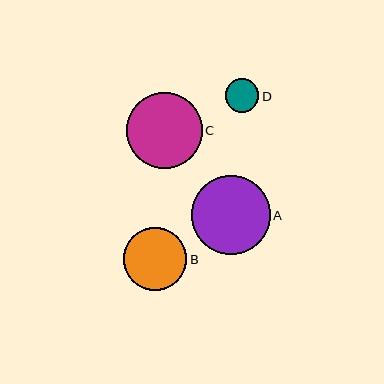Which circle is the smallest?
Circle D is the smallest with a size of approximately 33 pixels.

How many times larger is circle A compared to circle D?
Circle A is approximately 2.4 times the size of circle D.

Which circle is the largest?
Circle A is the largest with a size of approximately 79 pixels.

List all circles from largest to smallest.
From largest to smallest: A, C, B, D.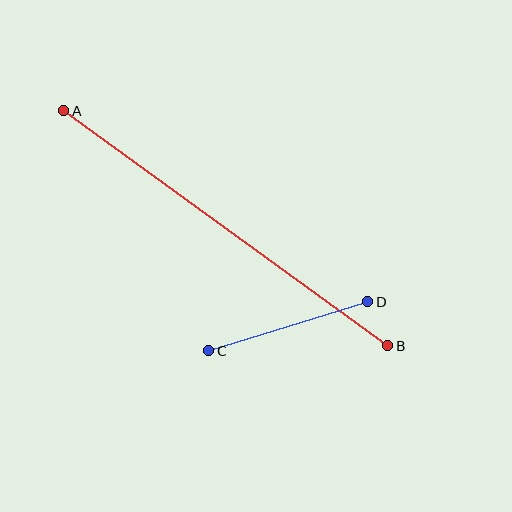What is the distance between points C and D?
The distance is approximately 166 pixels.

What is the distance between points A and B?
The distance is approximately 400 pixels.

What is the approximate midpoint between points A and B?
The midpoint is at approximately (226, 228) pixels.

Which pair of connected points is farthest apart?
Points A and B are farthest apart.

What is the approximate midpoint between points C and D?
The midpoint is at approximately (288, 326) pixels.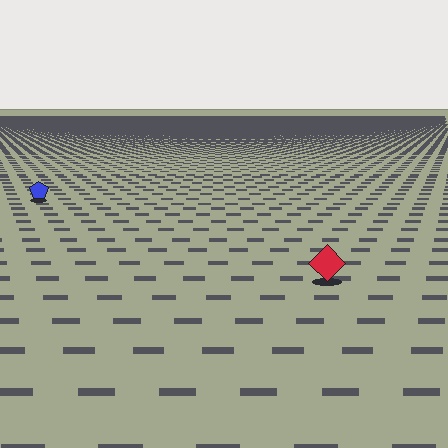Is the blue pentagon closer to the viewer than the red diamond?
No. The red diamond is closer — you can tell from the texture gradient: the ground texture is coarser near it.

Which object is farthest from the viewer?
The blue pentagon is farthest from the viewer. It appears smaller and the ground texture around it is denser.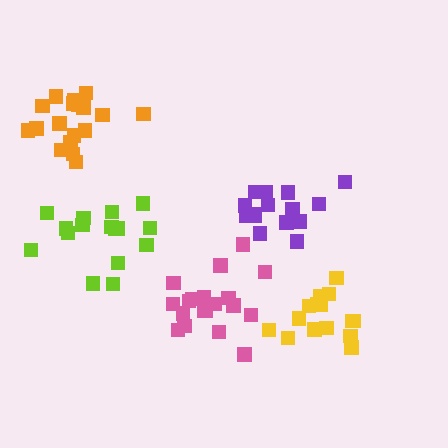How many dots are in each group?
Group 1: 16 dots, Group 2: 15 dots, Group 3: 18 dots, Group 4: 15 dots, Group 5: 20 dots (84 total).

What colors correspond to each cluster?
The clusters are colored: lime, yellow, orange, purple, pink.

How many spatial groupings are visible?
There are 5 spatial groupings.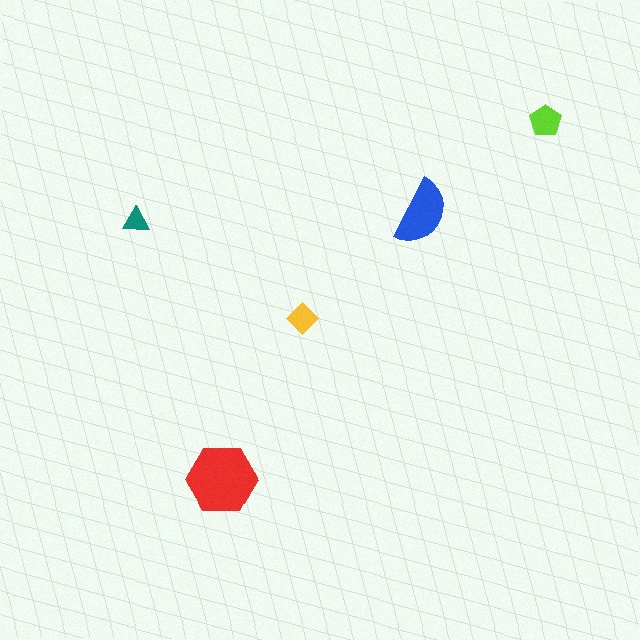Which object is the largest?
The red hexagon.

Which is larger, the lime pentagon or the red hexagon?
The red hexagon.